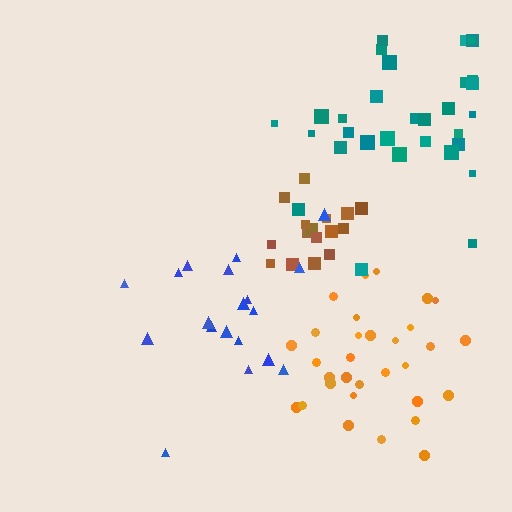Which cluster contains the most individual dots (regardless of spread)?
Teal (33).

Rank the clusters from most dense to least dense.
brown, orange, teal, blue.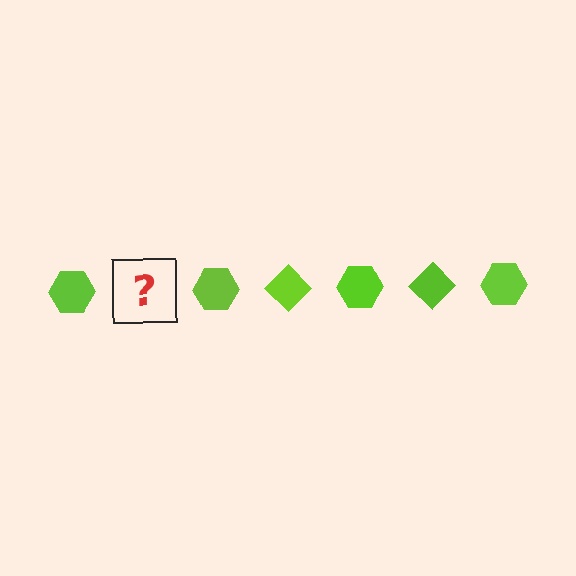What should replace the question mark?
The question mark should be replaced with a lime diamond.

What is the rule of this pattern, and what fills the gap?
The rule is that the pattern cycles through hexagon, diamond shapes in lime. The gap should be filled with a lime diamond.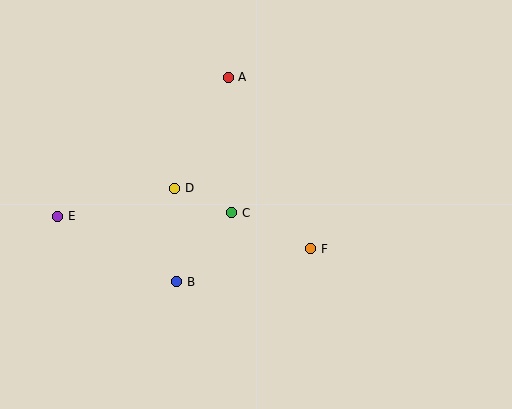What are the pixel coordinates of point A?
Point A is at (228, 77).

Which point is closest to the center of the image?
Point C at (232, 213) is closest to the center.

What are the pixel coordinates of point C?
Point C is at (232, 213).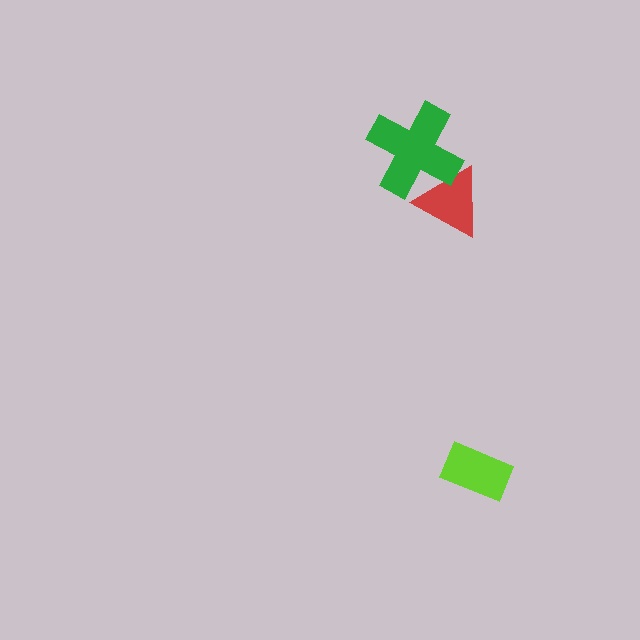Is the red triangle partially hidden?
Yes, it is partially covered by another shape.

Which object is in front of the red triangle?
The green cross is in front of the red triangle.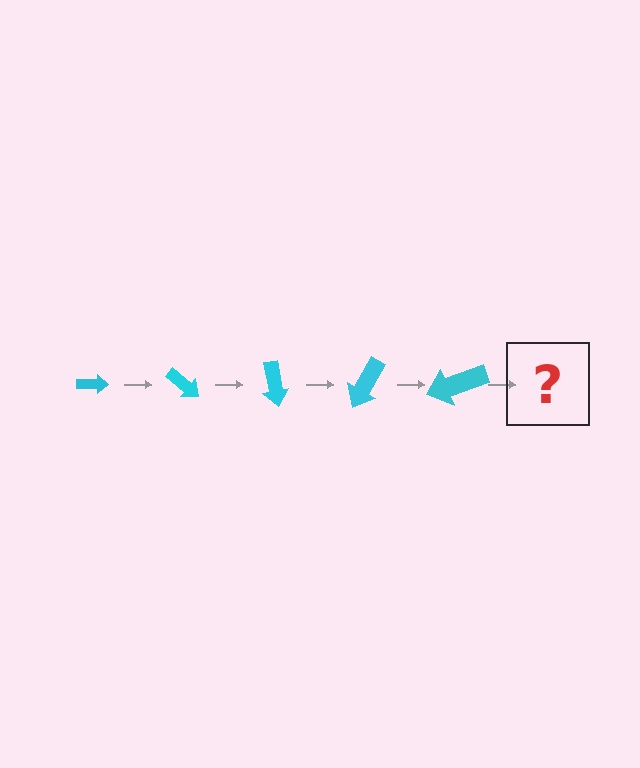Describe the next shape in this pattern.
It should be an arrow, larger than the previous one and rotated 200 degrees from the start.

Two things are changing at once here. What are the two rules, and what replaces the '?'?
The two rules are that the arrow grows larger each step and it rotates 40 degrees each step. The '?' should be an arrow, larger than the previous one and rotated 200 degrees from the start.